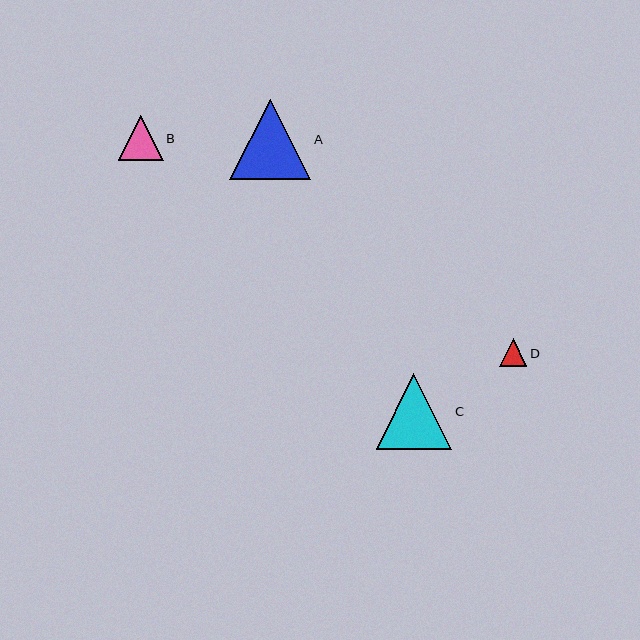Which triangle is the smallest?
Triangle D is the smallest with a size of approximately 27 pixels.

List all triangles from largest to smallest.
From largest to smallest: A, C, B, D.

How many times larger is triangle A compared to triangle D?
Triangle A is approximately 2.9 times the size of triangle D.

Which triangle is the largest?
Triangle A is the largest with a size of approximately 81 pixels.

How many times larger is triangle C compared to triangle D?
Triangle C is approximately 2.8 times the size of triangle D.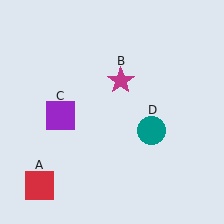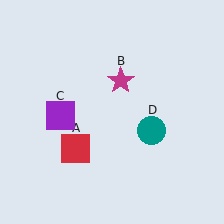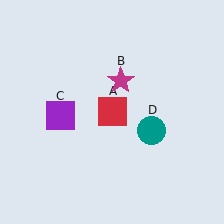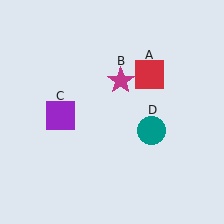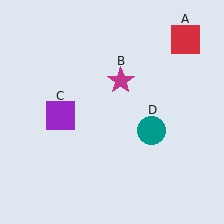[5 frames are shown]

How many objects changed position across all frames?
1 object changed position: red square (object A).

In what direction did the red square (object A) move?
The red square (object A) moved up and to the right.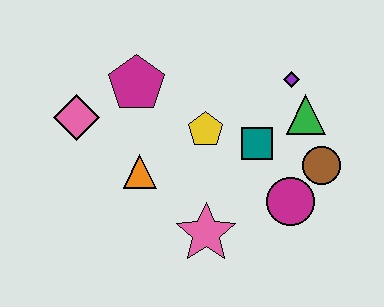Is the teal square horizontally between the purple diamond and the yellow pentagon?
Yes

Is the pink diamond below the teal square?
No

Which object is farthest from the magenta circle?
The pink diamond is farthest from the magenta circle.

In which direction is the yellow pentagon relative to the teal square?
The yellow pentagon is to the left of the teal square.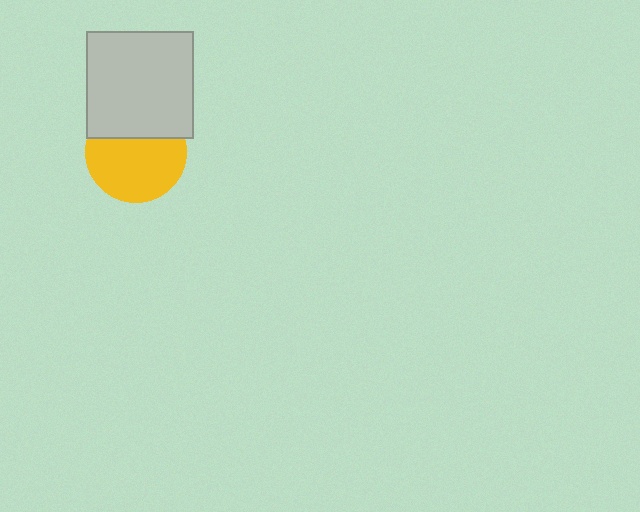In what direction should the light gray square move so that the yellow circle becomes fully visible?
The light gray square should move up. That is the shortest direction to clear the overlap and leave the yellow circle fully visible.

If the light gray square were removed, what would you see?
You would see the complete yellow circle.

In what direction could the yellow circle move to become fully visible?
The yellow circle could move down. That would shift it out from behind the light gray square entirely.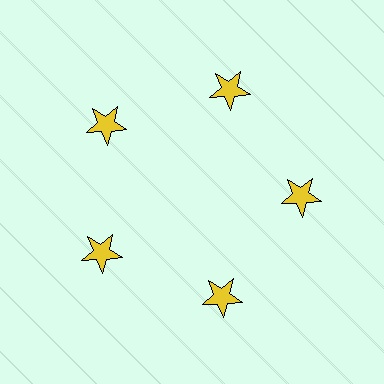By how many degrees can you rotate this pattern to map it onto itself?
The pattern maps onto itself every 72 degrees of rotation.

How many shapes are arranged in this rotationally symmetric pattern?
There are 5 shapes, arranged in 5 groups of 1.